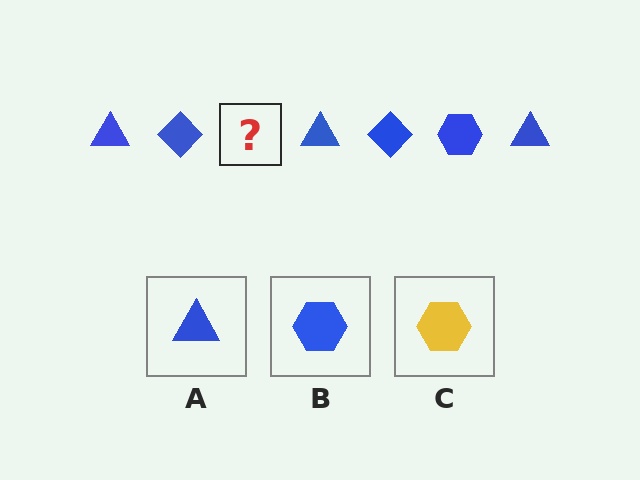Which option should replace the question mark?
Option B.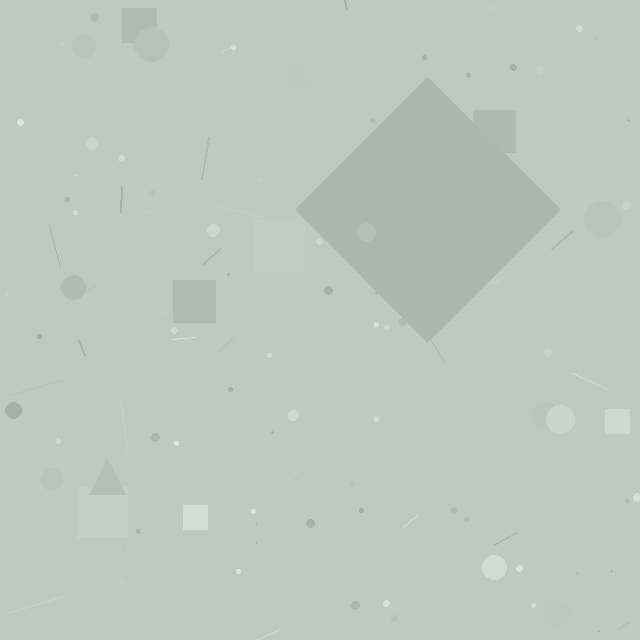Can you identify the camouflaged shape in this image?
The camouflaged shape is a diamond.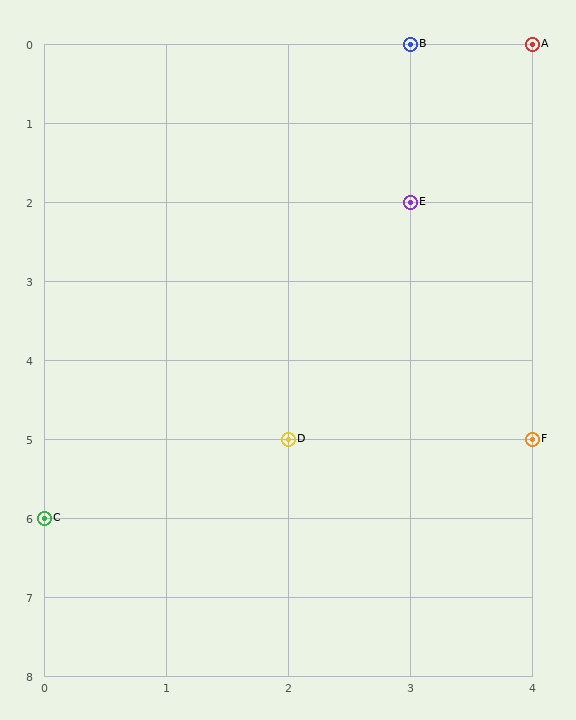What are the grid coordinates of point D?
Point D is at grid coordinates (2, 5).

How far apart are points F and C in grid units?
Points F and C are 4 columns and 1 row apart (about 4.1 grid units diagonally).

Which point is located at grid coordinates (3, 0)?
Point B is at (3, 0).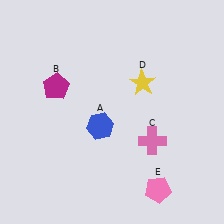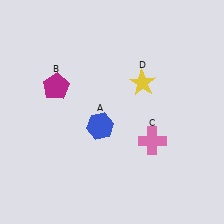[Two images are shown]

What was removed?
The pink pentagon (E) was removed in Image 2.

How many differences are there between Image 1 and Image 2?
There is 1 difference between the two images.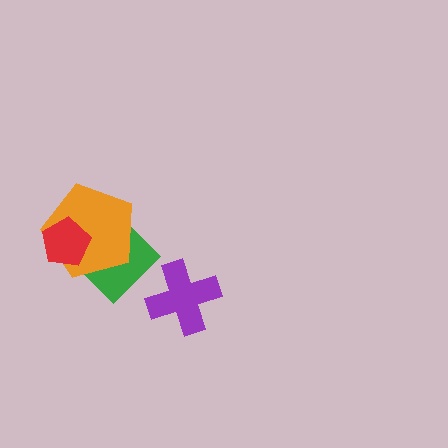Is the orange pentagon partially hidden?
Yes, it is partially covered by another shape.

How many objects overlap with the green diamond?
2 objects overlap with the green diamond.